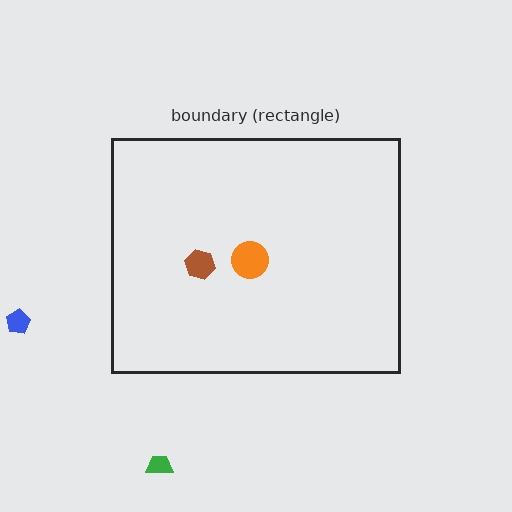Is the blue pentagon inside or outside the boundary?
Outside.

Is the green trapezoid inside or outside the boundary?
Outside.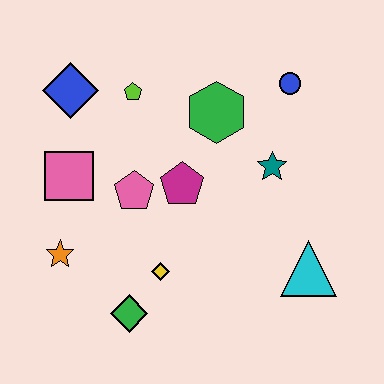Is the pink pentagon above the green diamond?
Yes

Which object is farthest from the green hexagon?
The green diamond is farthest from the green hexagon.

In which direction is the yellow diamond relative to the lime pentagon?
The yellow diamond is below the lime pentagon.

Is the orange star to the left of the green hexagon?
Yes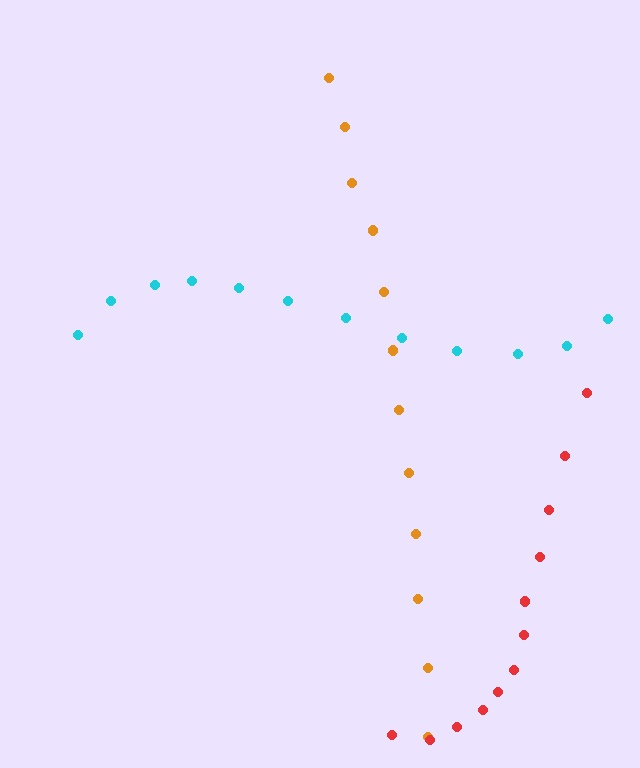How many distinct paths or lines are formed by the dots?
There are 3 distinct paths.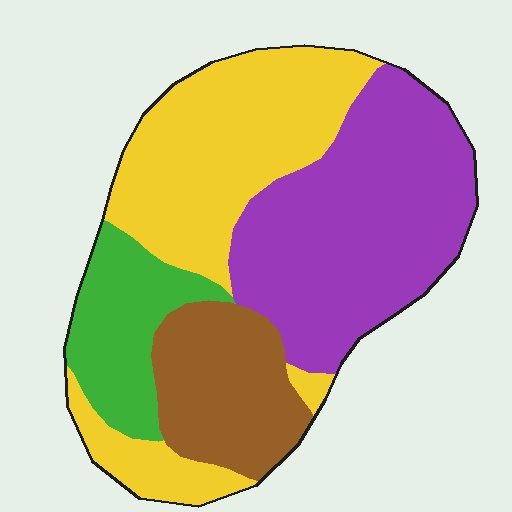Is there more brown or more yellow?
Yellow.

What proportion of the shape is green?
Green covers around 15% of the shape.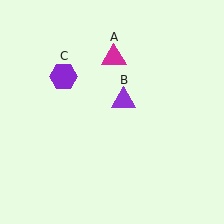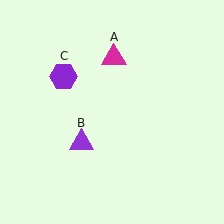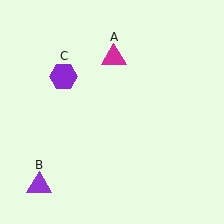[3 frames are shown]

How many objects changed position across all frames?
1 object changed position: purple triangle (object B).